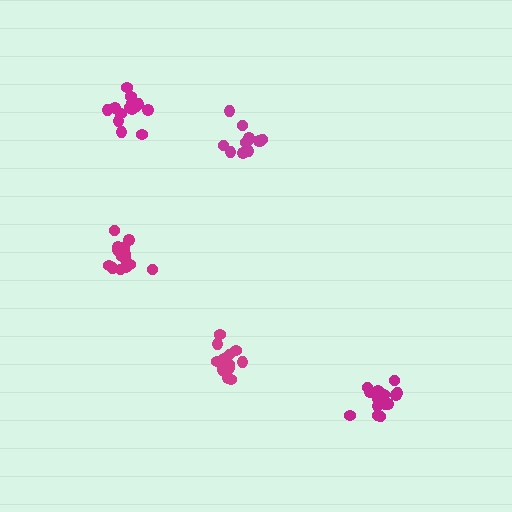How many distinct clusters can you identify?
There are 5 distinct clusters.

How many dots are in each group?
Group 1: 13 dots, Group 2: 14 dots, Group 3: 12 dots, Group 4: 16 dots, Group 5: 16 dots (71 total).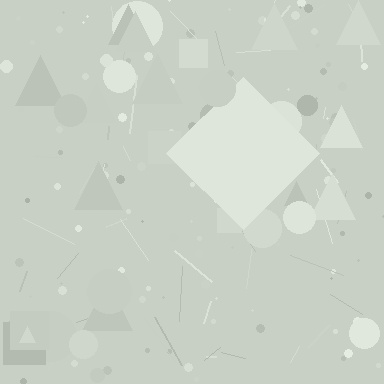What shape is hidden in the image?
A diamond is hidden in the image.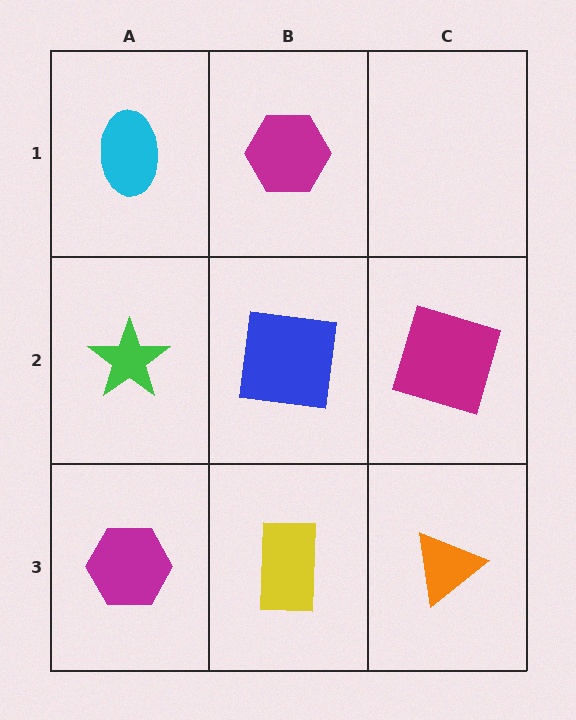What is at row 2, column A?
A green star.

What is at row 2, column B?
A blue square.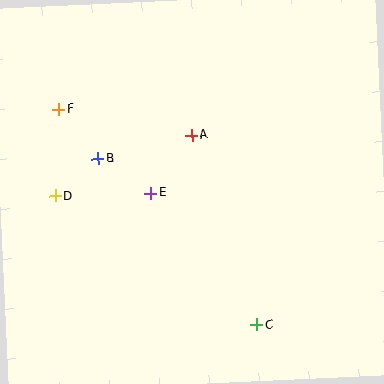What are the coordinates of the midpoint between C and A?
The midpoint between C and A is at (224, 230).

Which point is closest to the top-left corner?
Point F is closest to the top-left corner.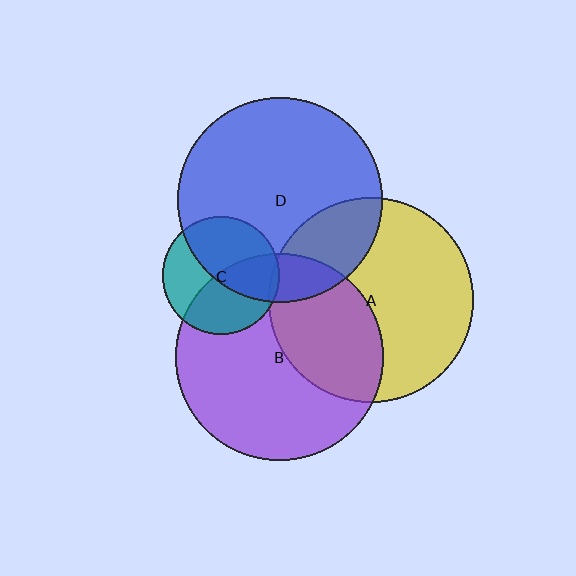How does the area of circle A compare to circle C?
Approximately 3.1 times.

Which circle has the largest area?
Circle B (purple).